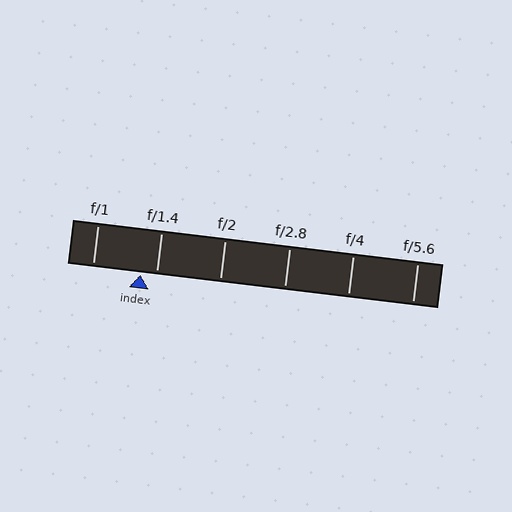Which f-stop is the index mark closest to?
The index mark is closest to f/1.4.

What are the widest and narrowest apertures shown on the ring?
The widest aperture shown is f/1 and the narrowest is f/5.6.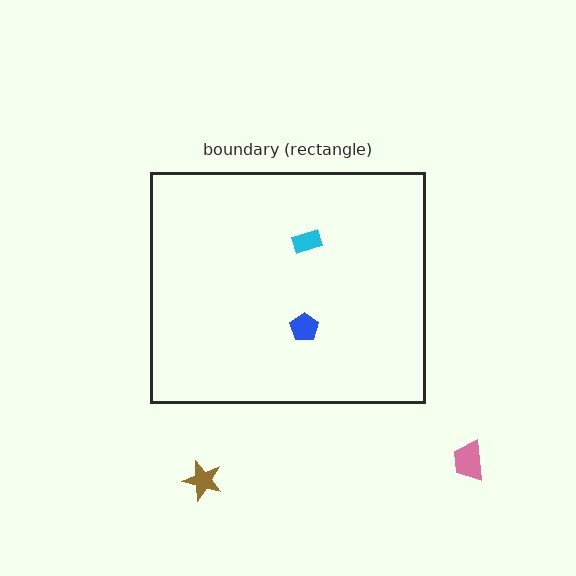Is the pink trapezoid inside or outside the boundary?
Outside.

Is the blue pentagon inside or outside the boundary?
Inside.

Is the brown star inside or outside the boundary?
Outside.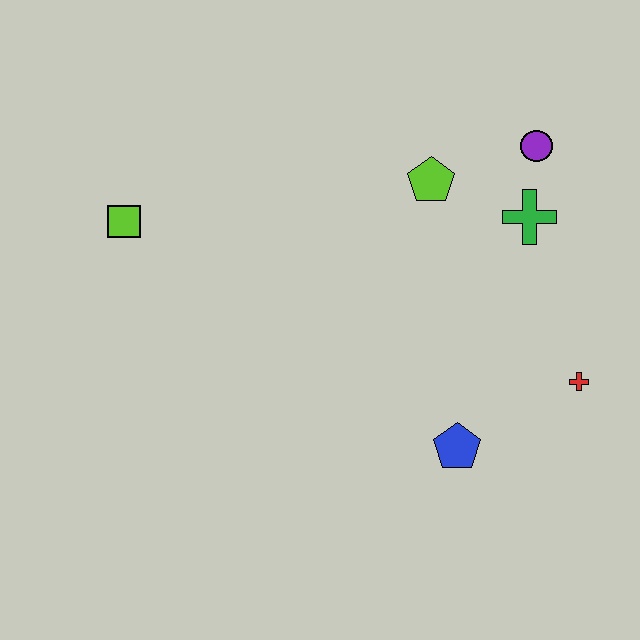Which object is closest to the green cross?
The purple circle is closest to the green cross.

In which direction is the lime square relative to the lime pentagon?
The lime square is to the left of the lime pentagon.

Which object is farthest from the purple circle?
The lime square is farthest from the purple circle.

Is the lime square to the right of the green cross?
No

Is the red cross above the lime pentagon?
No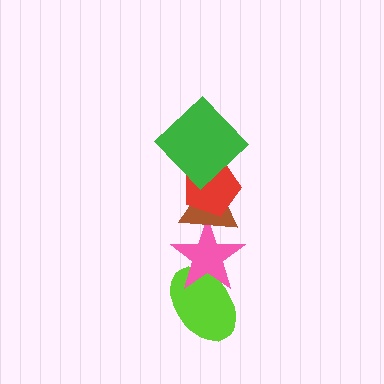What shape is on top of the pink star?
The brown triangle is on top of the pink star.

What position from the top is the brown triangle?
The brown triangle is 3rd from the top.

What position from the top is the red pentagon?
The red pentagon is 2nd from the top.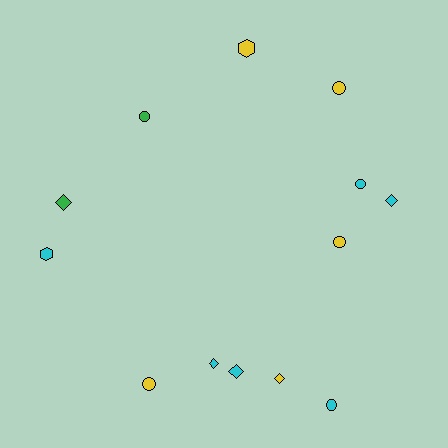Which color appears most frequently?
Cyan, with 6 objects.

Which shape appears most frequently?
Circle, with 6 objects.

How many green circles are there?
There is 1 green circle.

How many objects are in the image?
There are 13 objects.